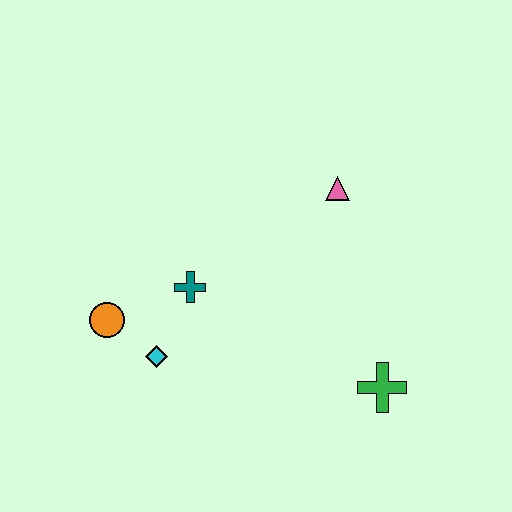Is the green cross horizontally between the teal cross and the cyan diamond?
No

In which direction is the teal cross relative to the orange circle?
The teal cross is to the right of the orange circle.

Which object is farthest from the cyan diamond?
The pink triangle is farthest from the cyan diamond.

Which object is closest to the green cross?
The pink triangle is closest to the green cross.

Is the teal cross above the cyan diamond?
Yes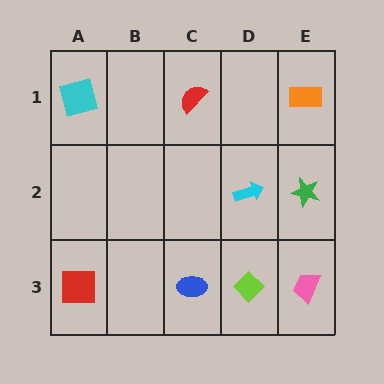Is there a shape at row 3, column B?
No, that cell is empty.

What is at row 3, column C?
A blue ellipse.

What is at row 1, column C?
A red semicircle.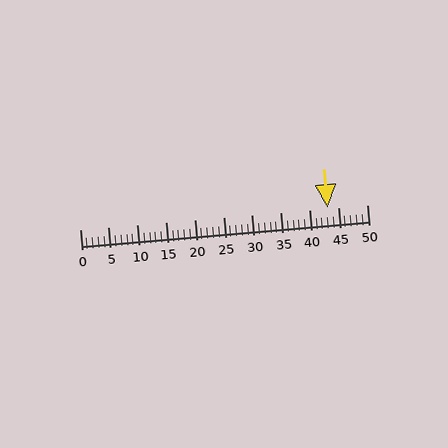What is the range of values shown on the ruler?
The ruler shows values from 0 to 50.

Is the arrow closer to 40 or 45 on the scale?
The arrow is closer to 45.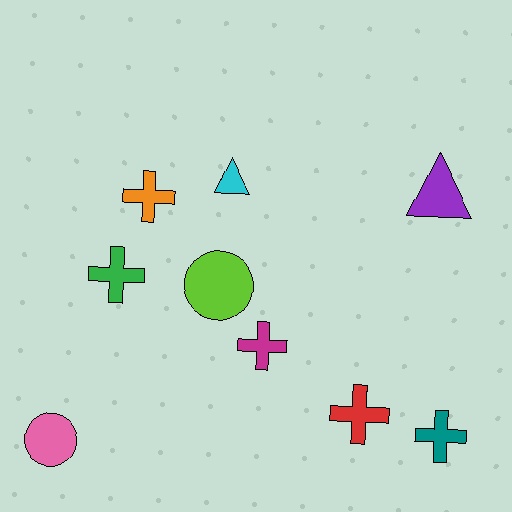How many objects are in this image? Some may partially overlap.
There are 9 objects.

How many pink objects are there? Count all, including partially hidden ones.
There is 1 pink object.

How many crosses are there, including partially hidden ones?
There are 5 crosses.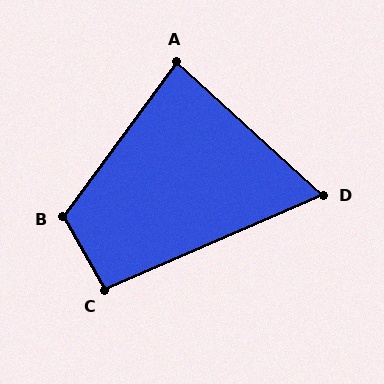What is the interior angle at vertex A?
Approximately 84 degrees (acute).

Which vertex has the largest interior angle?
B, at approximately 114 degrees.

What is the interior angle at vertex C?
Approximately 96 degrees (obtuse).